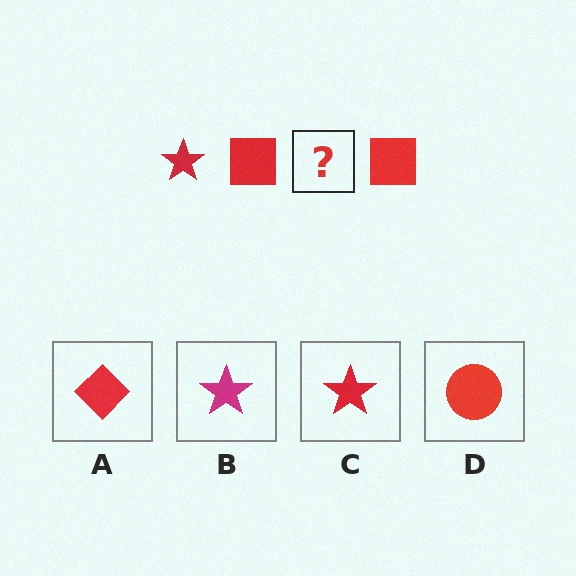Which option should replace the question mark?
Option C.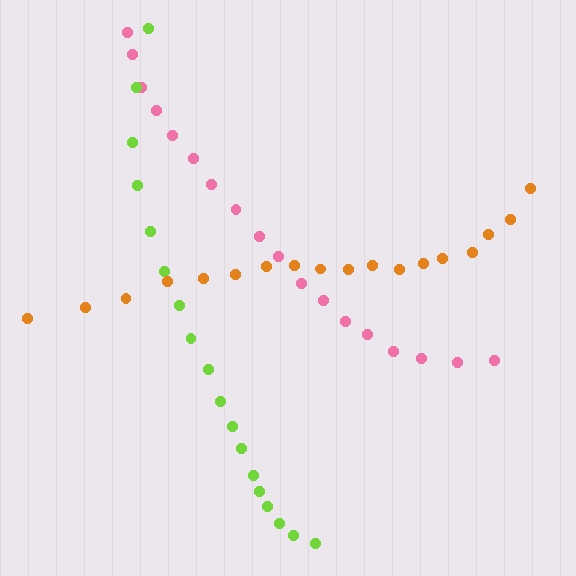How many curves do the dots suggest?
There are 3 distinct paths.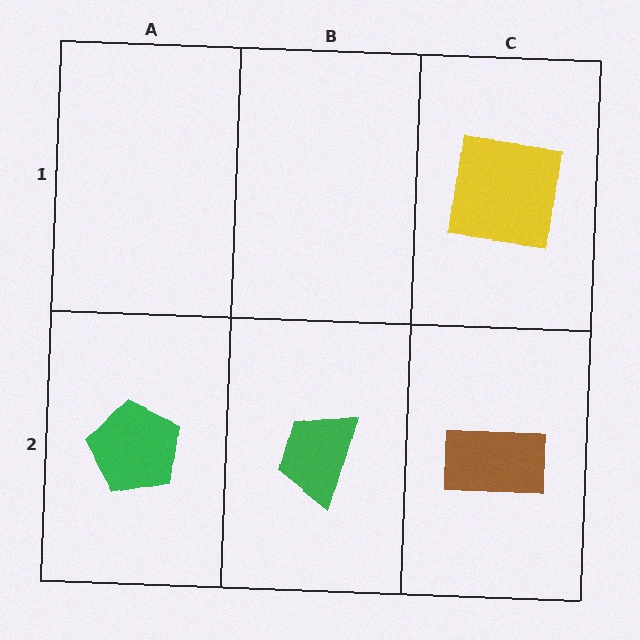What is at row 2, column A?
A green pentagon.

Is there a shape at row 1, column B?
No, that cell is empty.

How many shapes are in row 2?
3 shapes.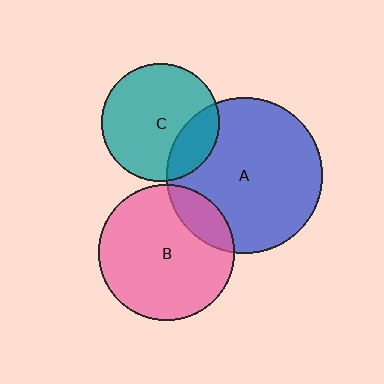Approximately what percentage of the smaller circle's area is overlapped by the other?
Approximately 15%.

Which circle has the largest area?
Circle A (blue).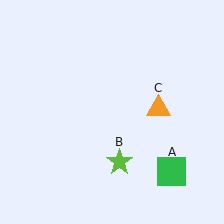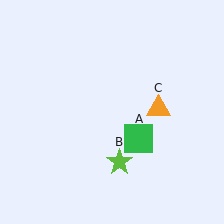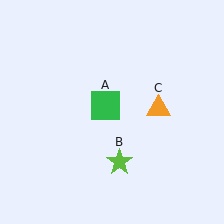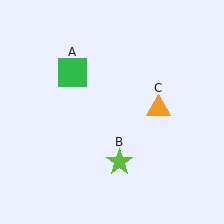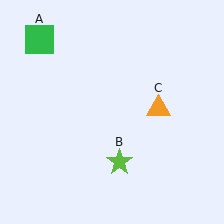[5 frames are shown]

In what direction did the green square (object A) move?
The green square (object A) moved up and to the left.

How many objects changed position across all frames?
1 object changed position: green square (object A).